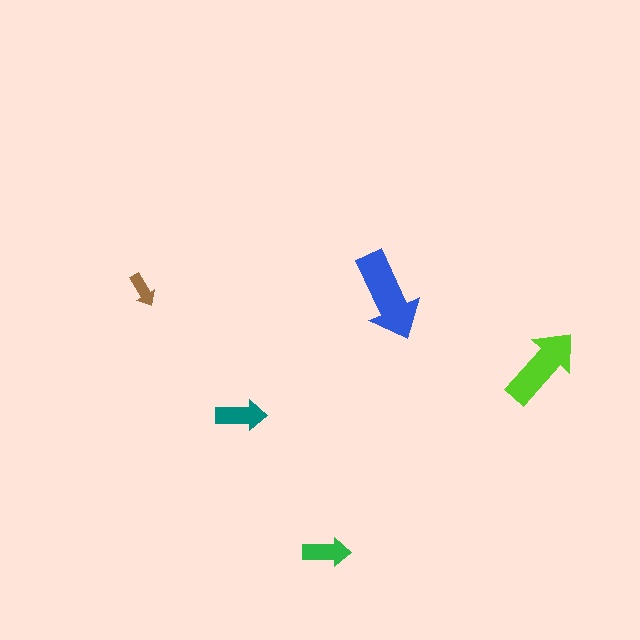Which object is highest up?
The brown arrow is topmost.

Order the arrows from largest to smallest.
the blue one, the lime one, the teal one, the green one, the brown one.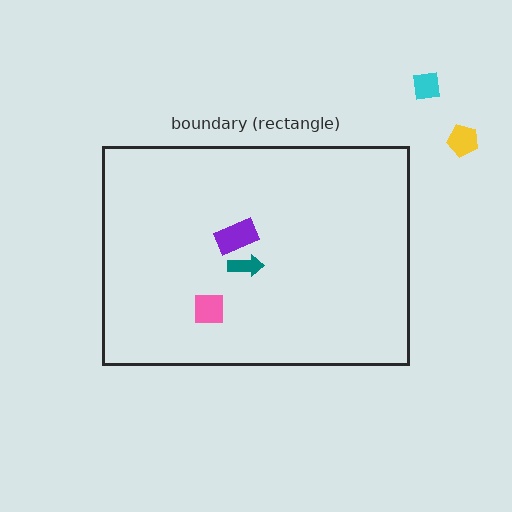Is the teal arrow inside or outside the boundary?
Inside.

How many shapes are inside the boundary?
3 inside, 2 outside.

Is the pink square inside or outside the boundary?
Inside.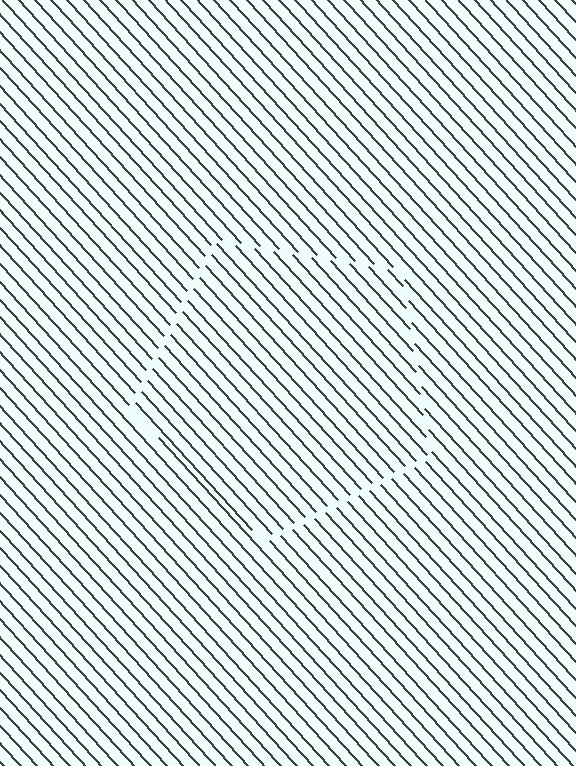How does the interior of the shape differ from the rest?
The interior of the shape contains the same grating, shifted by half a period — the contour is defined by the phase discontinuity where line-ends from the inner and outer gratings abut.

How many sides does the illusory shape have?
5 sides — the line-ends trace a pentagon.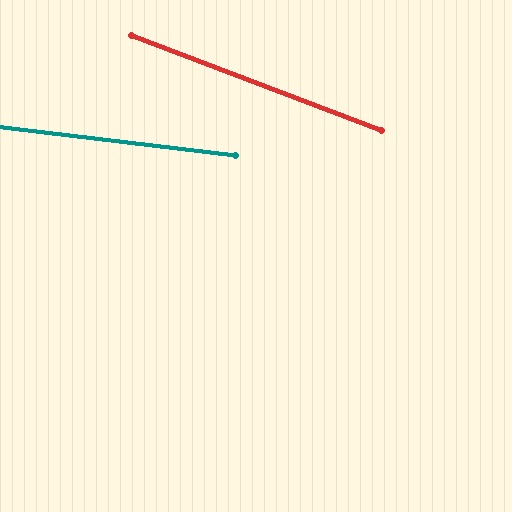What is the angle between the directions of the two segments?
Approximately 14 degrees.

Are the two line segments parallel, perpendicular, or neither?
Neither parallel nor perpendicular — they differ by about 14°.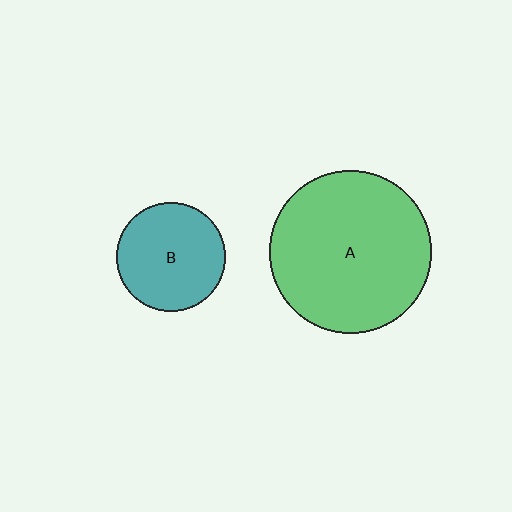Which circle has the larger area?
Circle A (green).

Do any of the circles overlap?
No, none of the circles overlap.